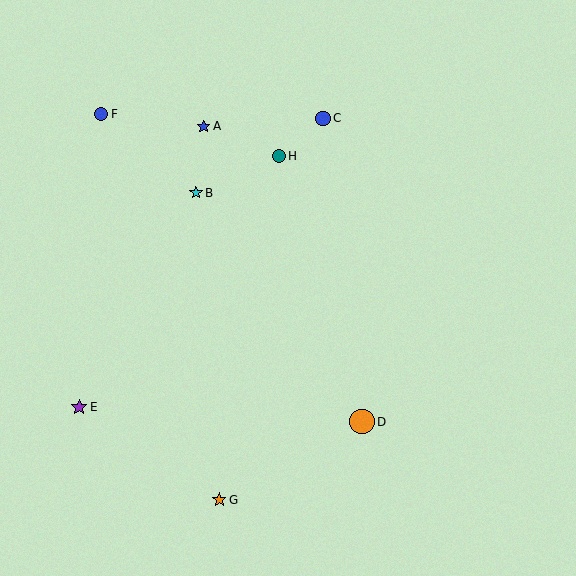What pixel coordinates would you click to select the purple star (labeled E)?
Click at (79, 407) to select the purple star E.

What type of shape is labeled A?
Shape A is a blue star.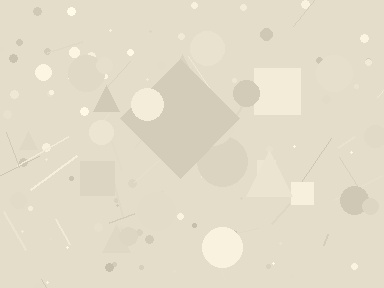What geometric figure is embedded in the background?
A diamond is embedded in the background.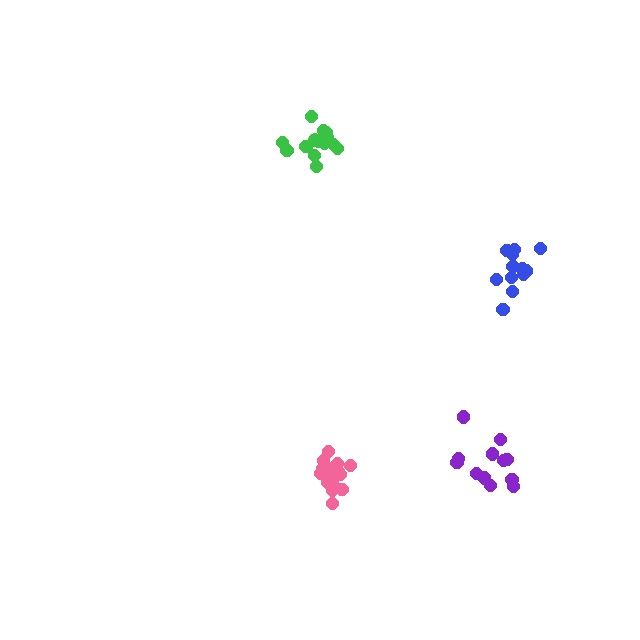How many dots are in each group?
Group 1: 12 dots, Group 2: 17 dots, Group 3: 13 dots, Group 4: 14 dots (56 total).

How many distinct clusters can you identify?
There are 4 distinct clusters.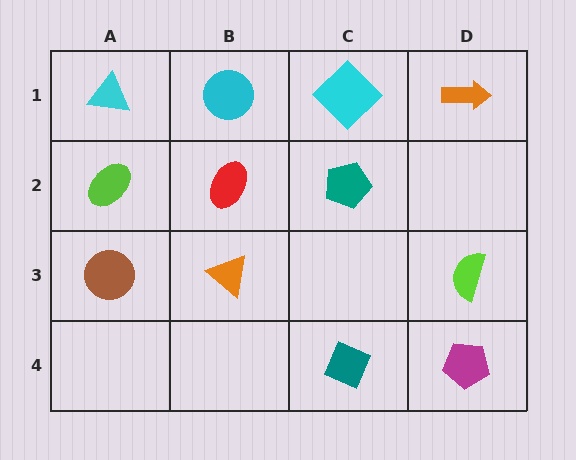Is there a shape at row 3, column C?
No, that cell is empty.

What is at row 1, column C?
A cyan diamond.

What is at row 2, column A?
A lime ellipse.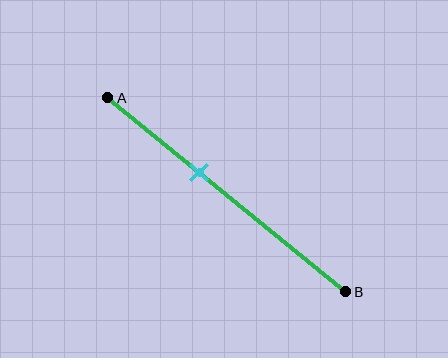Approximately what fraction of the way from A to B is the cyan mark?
The cyan mark is approximately 40% of the way from A to B.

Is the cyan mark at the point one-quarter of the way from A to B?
No, the mark is at about 40% from A, not at the 25% one-quarter point.